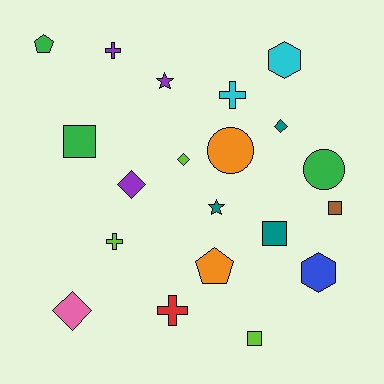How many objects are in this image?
There are 20 objects.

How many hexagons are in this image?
There are 2 hexagons.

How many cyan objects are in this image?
There are 2 cyan objects.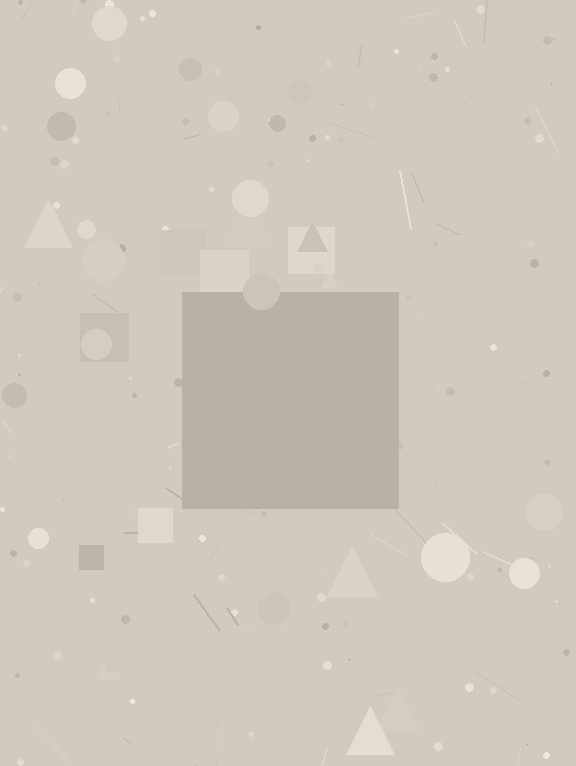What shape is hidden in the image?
A square is hidden in the image.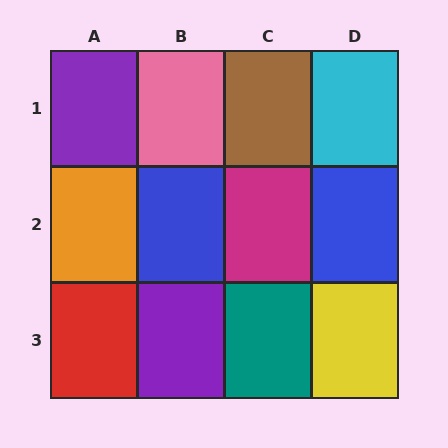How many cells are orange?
1 cell is orange.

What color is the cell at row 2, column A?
Orange.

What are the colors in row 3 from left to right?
Red, purple, teal, yellow.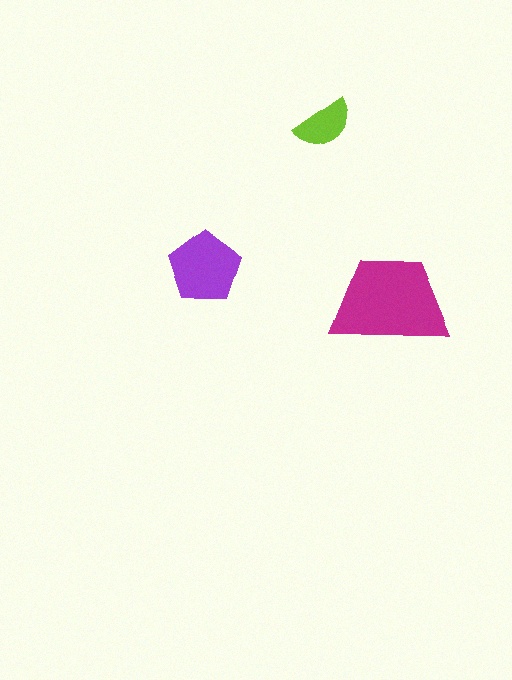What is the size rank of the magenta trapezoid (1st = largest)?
1st.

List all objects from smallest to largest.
The lime semicircle, the purple pentagon, the magenta trapezoid.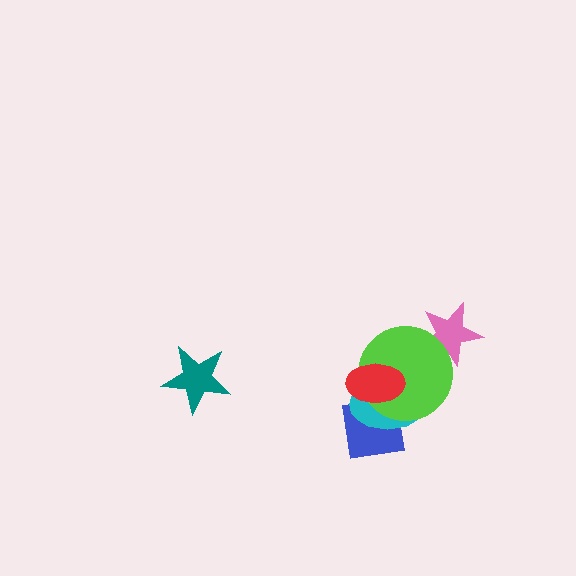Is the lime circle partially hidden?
Yes, it is partially covered by another shape.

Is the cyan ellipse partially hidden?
Yes, it is partially covered by another shape.